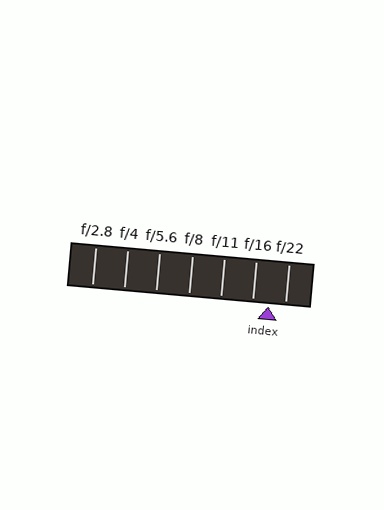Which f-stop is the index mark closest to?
The index mark is closest to f/16.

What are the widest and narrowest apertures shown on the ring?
The widest aperture shown is f/2.8 and the narrowest is f/22.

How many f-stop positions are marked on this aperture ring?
There are 7 f-stop positions marked.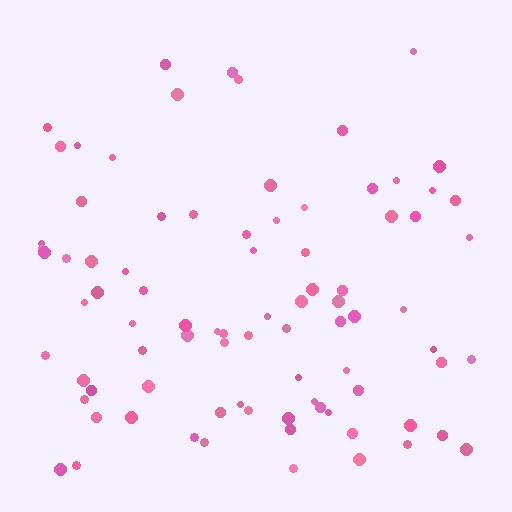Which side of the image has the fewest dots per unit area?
The top.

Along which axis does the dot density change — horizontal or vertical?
Vertical.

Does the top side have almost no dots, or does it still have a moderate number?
Still a moderate number, just noticeably fewer than the bottom.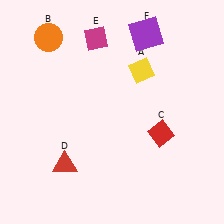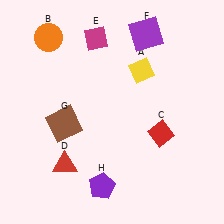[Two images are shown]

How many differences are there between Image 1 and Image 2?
There are 2 differences between the two images.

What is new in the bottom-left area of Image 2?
A brown square (G) was added in the bottom-left area of Image 2.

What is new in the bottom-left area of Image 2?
A purple pentagon (H) was added in the bottom-left area of Image 2.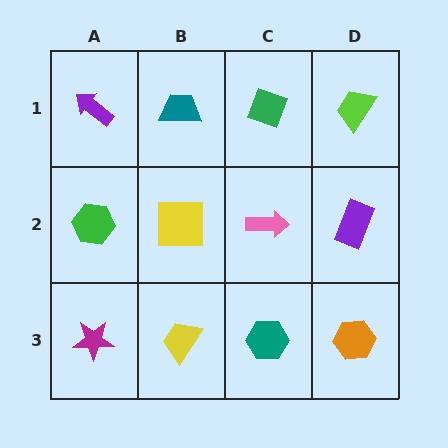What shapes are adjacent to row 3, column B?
A yellow square (row 2, column B), a magenta star (row 3, column A), a teal hexagon (row 3, column C).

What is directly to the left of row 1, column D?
A green diamond.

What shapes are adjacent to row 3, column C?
A pink arrow (row 2, column C), a yellow trapezoid (row 3, column B), an orange hexagon (row 3, column D).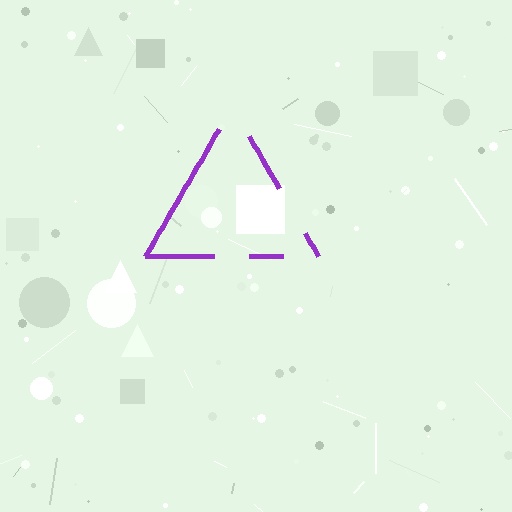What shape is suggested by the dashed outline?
The dashed outline suggests a triangle.